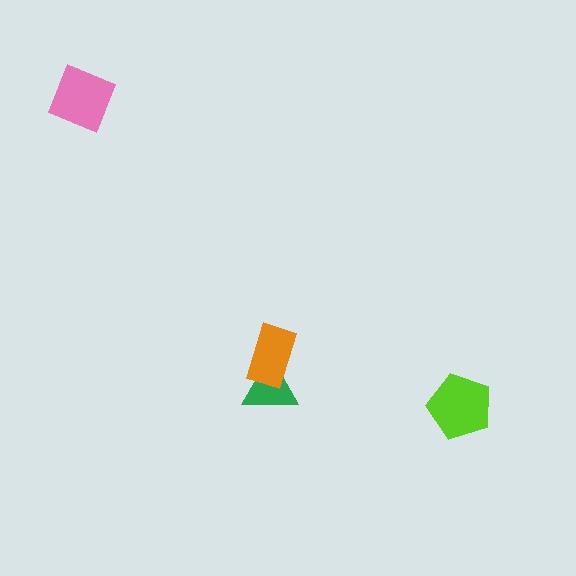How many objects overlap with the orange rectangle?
1 object overlaps with the orange rectangle.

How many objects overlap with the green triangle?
1 object overlaps with the green triangle.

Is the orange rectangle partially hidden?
No, no other shape covers it.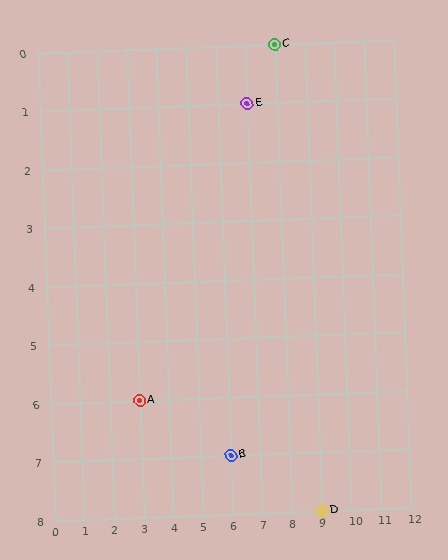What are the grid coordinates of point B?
Point B is at grid coordinates (6, 7).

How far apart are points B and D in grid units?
Points B and D are 3 columns and 1 row apart (about 3.2 grid units diagonally).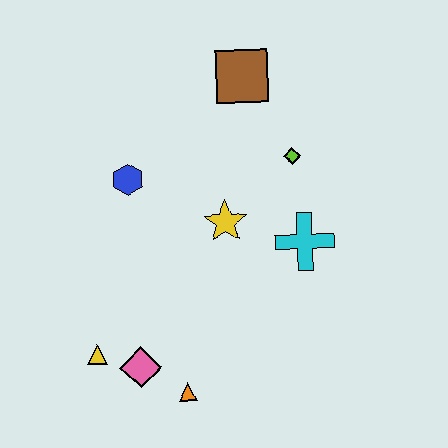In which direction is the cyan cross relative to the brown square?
The cyan cross is below the brown square.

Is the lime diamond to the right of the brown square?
Yes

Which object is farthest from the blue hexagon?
The orange triangle is farthest from the blue hexagon.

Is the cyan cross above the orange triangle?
Yes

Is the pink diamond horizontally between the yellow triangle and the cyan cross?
Yes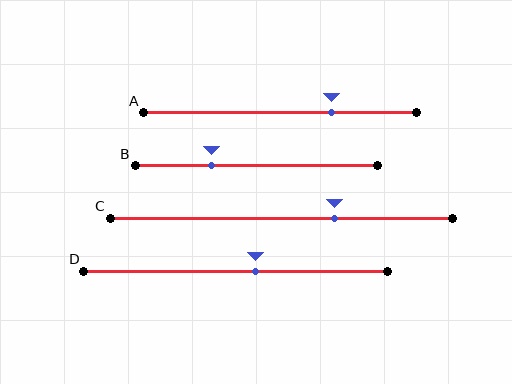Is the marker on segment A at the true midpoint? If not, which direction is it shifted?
No, the marker on segment A is shifted to the right by about 19% of the segment length.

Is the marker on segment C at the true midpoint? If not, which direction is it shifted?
No, the marker on segment C is shifted to the right by about 16% of the segment length.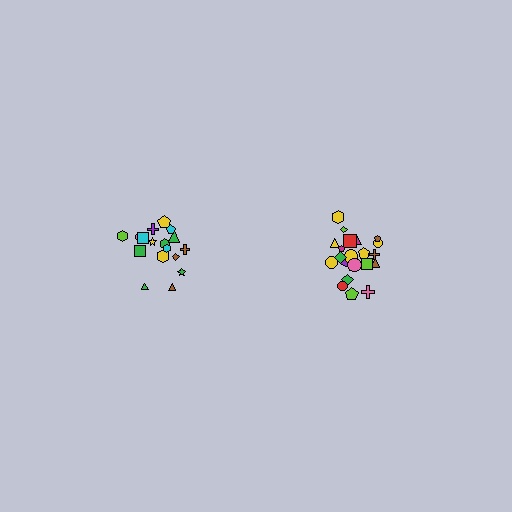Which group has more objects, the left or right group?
The right group.